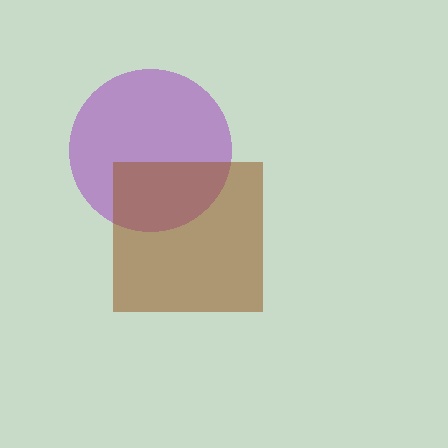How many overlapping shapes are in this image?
There are 2 overlapping shapes in the image.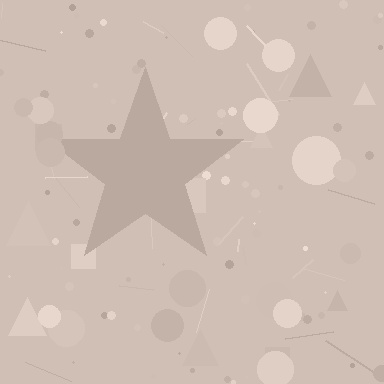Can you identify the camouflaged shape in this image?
The camouflaged shape is a star.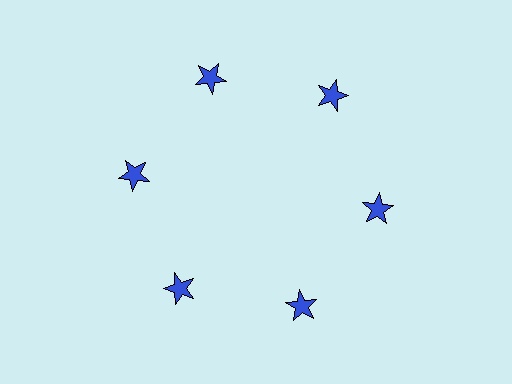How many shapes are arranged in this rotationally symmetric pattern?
There are 6 shapes, arranged in 6 groups of 1.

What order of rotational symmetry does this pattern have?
This pattern has 6-fold rotational symmetry.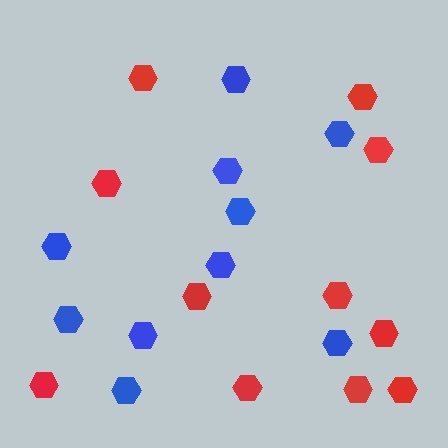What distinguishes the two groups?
There are 2 groups: one group of red hexagons (11) and one group of blue hexagons (10).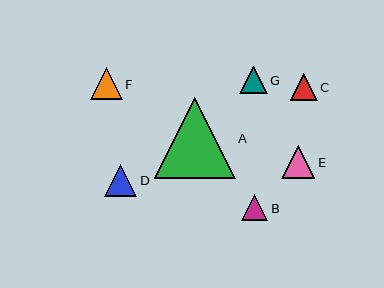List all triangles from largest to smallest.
From largest to smallest: A, E, F, D, G, C, B.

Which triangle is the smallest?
Triangle B is the smallest with a size of approximately 26 pixels.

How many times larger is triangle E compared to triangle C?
Triangle E is approximately 1.2 times the size of triangle C.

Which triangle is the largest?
Triangle A is the largest with a size of approximately 81 pixels.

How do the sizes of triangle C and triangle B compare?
Triangle C and triangle B are approximately the same size.